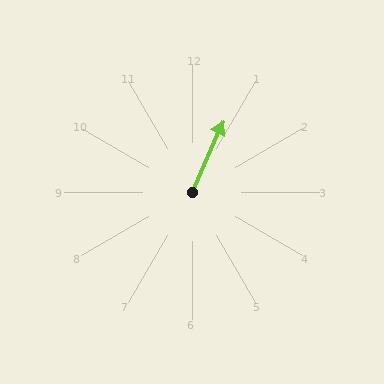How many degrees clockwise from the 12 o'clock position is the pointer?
Approximately 24 degrees.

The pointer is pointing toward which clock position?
Roughly 1 o'clock.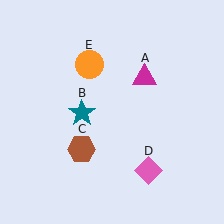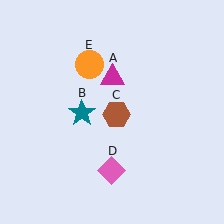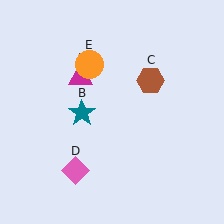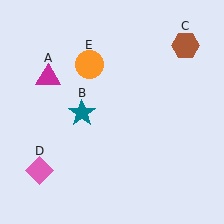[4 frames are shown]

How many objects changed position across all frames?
3 objects changed position: magenta triangle (object A), brown hexagon (object C), pink diamond (object D).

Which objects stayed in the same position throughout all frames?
Teal star (object B) and orange circle (object E) remained stationary.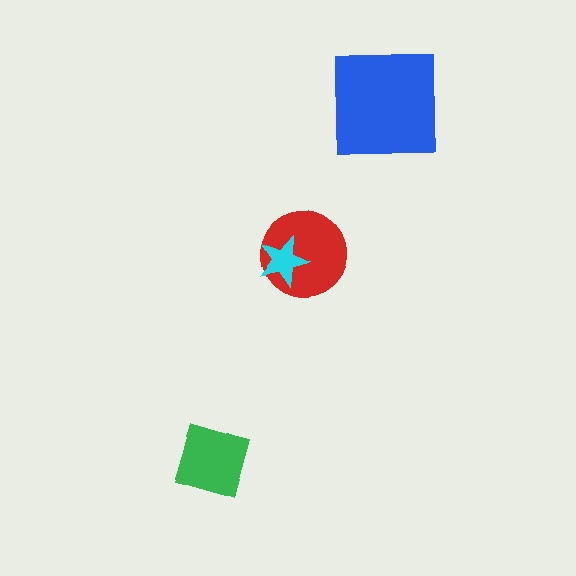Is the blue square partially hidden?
No, no other shape covers it.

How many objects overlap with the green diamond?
0 objects overlap with the green diamond.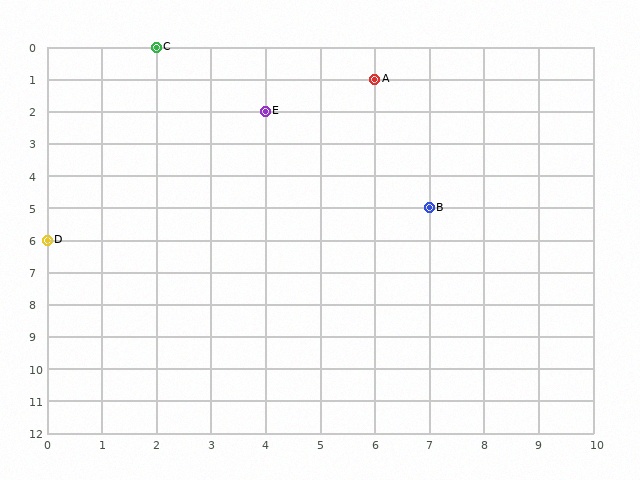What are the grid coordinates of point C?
Point C is at grid coordinates (2, 0).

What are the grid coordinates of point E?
Point E is at grid coordinates (4, 2).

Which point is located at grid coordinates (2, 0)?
Point C is at (2, 0).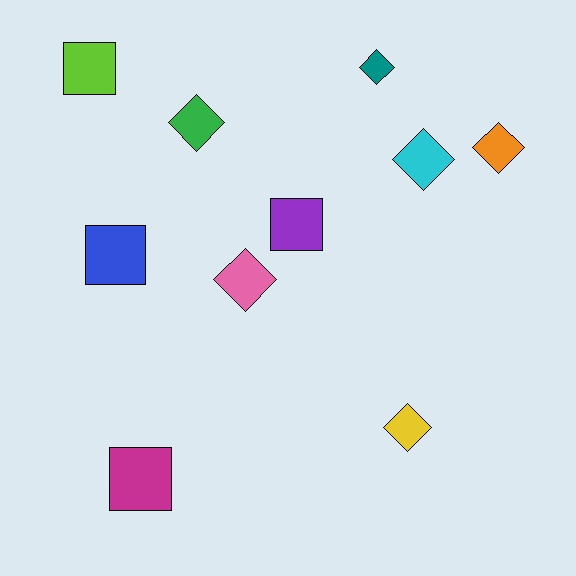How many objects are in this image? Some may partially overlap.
There are 10 objects.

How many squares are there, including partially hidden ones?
There are 4 squares.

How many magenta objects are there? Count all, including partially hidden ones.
There is 1 magenta object.